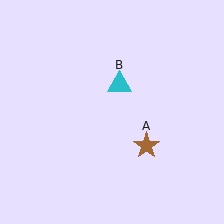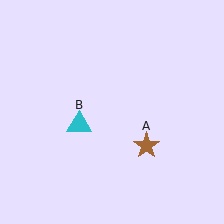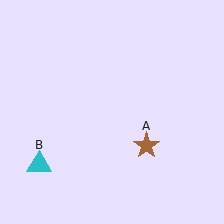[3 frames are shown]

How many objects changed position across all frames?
1 object changed position: cyan triangle (object B).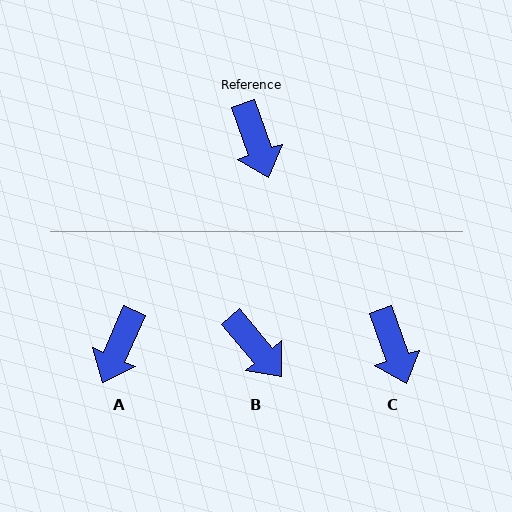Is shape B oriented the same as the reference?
No, it is off by about 21 degrees.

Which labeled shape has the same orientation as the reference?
C.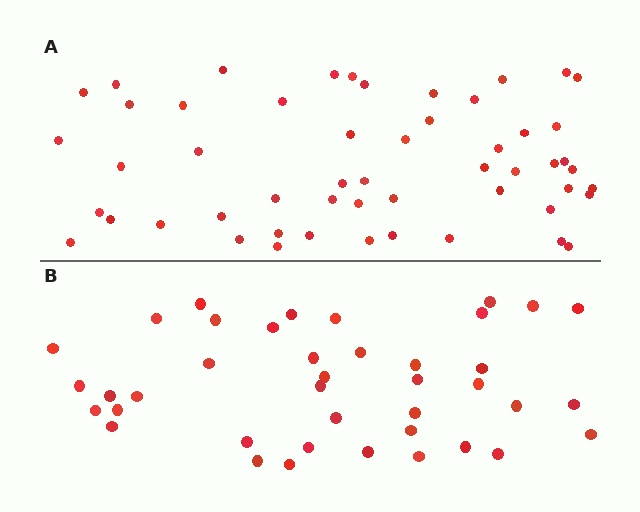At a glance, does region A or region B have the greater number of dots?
Region A (the top region) has more dots.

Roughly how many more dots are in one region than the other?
Region A has approximately 15 more dots than region B.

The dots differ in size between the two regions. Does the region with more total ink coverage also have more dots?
No. Region B has more total ink coverage because its dots are larger, but region A actually contains more individual dots. Total area can be misleading — the number of items is what matters here.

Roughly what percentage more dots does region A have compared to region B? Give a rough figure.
About 30% more.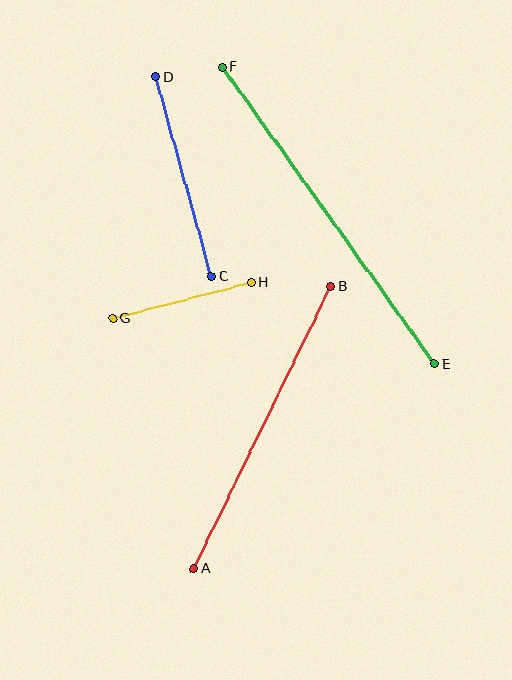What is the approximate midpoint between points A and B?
The midpoint is at approximately (262, 428) pixels.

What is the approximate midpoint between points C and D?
The midpoint is at approximately (183, 177) pixels.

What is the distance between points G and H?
The distance is approximately 143 pixels.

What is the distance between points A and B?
The distance is approximately 314 pixels.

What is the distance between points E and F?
The distance is approximately 365 pixels.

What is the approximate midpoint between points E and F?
The midpoint is at approximately (328, 216) pixels.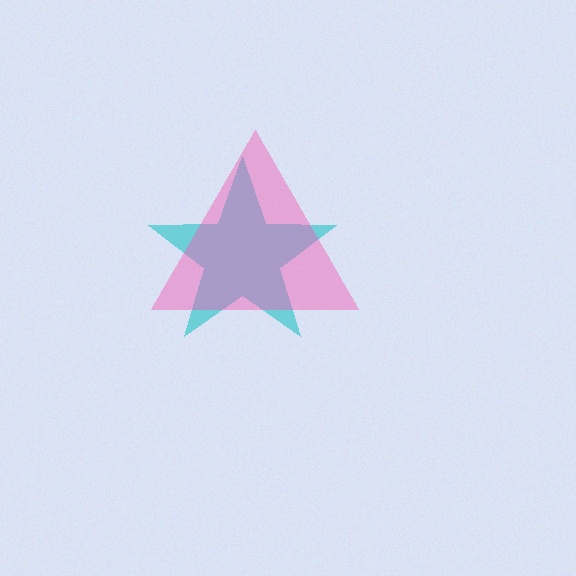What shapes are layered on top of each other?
The layered shapes are: a cyan star, a pink triangle.